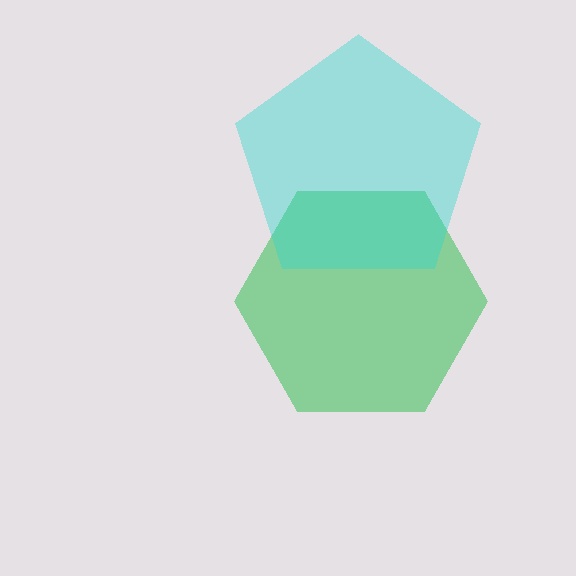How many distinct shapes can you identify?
There are 2 distinct shapes: a green hexagon, a cyan pentagon.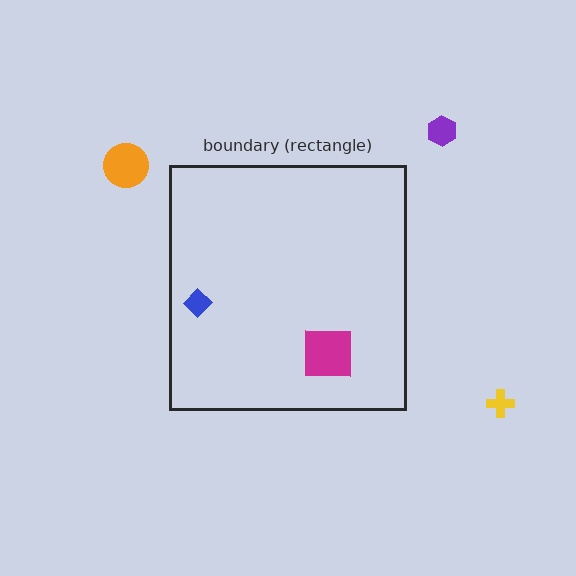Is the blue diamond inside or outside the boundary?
Inside.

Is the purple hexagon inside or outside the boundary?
Outside.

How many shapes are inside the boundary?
2 inside, 3 outside.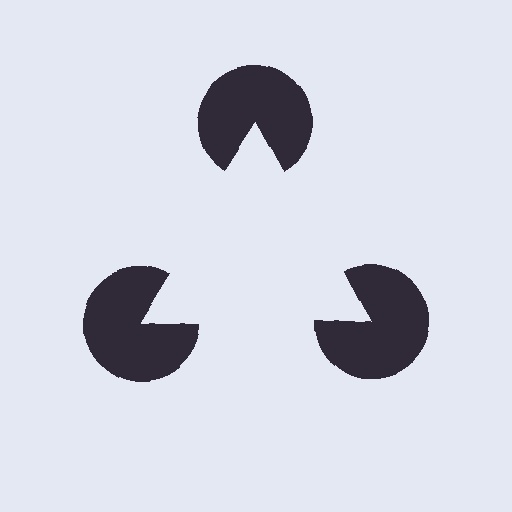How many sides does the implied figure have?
3 sides.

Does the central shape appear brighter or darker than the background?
It typically appears slightly brighter than the background, even though no actual brightness change is drawn.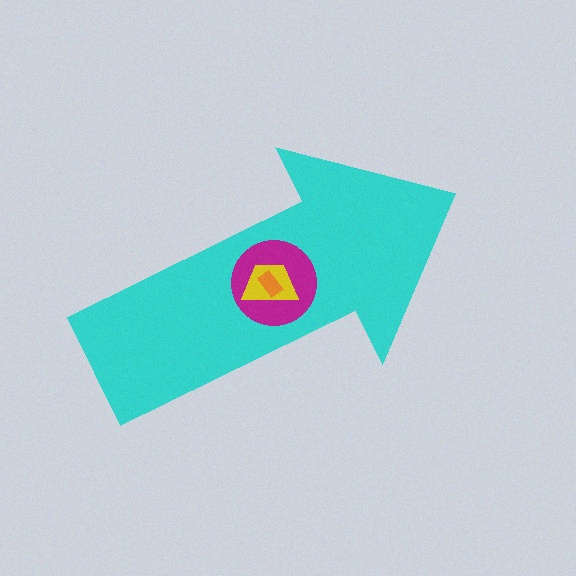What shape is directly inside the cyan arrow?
The magenta circle.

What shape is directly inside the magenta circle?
The yellow trapezoid.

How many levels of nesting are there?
4.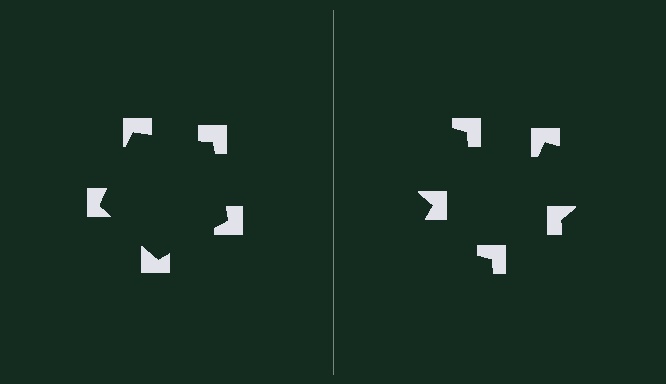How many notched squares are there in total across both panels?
10 — 5 on each side.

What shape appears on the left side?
An illusory pentagon.